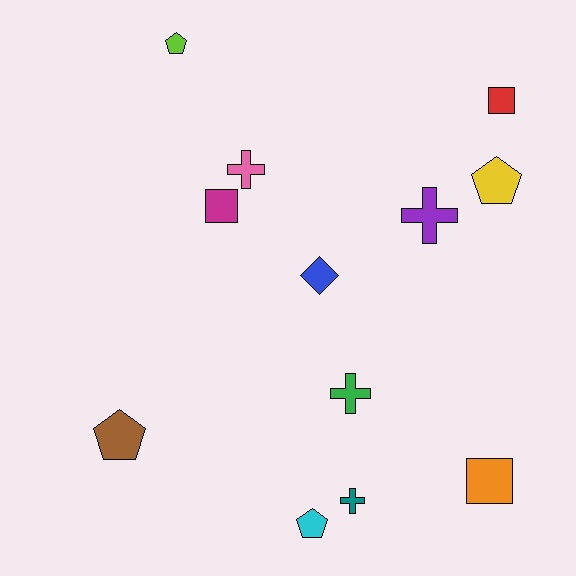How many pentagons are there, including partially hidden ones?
There are 4 pentagons.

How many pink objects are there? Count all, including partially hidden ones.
There is 1 pink object.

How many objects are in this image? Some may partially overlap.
There are 12 objects.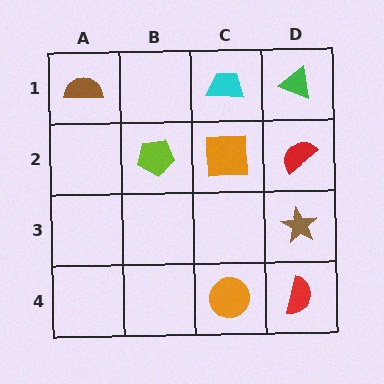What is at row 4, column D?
A red semicircle.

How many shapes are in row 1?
3 shapes.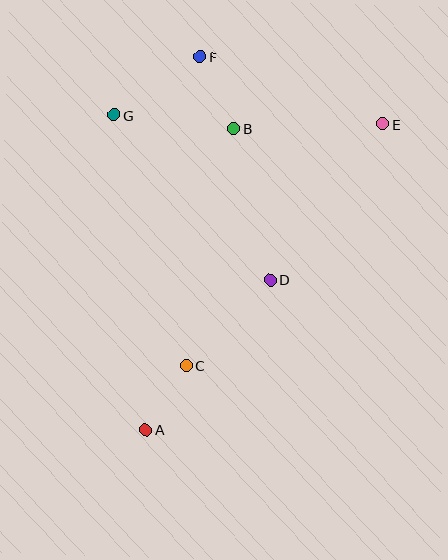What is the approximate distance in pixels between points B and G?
The distance between B and G is approximately 120 pixels.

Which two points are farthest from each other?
Points A and E are farthest from each other.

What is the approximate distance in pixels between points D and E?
The distance between D and E is approximately 192 pixels.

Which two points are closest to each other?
Points A and C are closest to each other.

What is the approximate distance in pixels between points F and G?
The distance between F and G is approximately 104 pixels.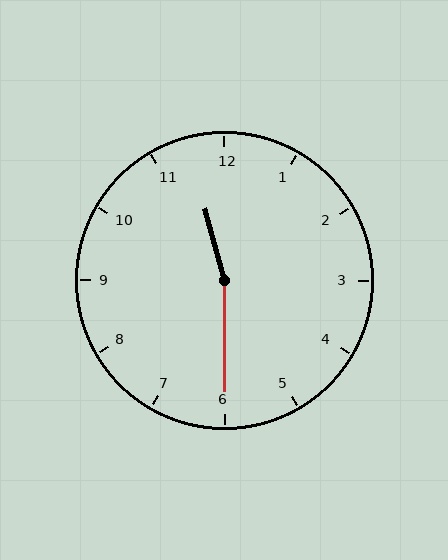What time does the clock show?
11:30.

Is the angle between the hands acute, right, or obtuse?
It is obtuse.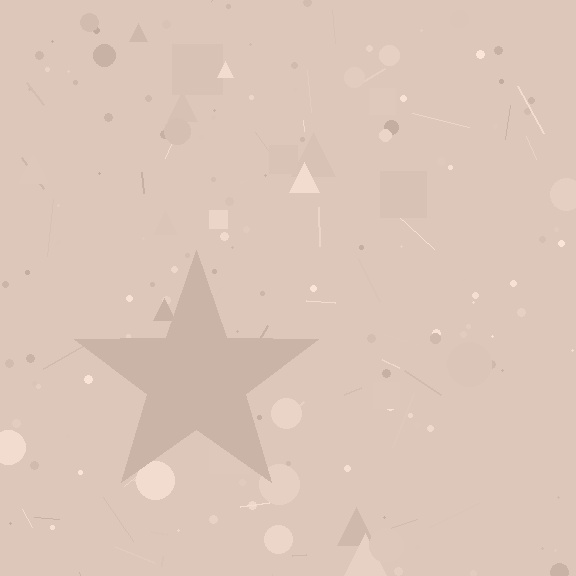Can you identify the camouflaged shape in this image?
The camouflaged shape is a star.